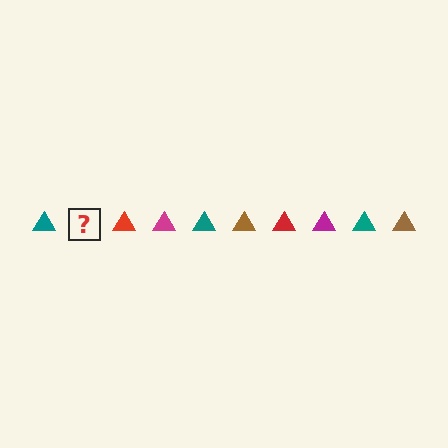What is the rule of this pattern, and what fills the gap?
The rule is that the pattern cycles through teal, brown, red, magenta triangles. The gap should be filled with a brown triangle.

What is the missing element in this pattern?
The missing element is a brown triangle.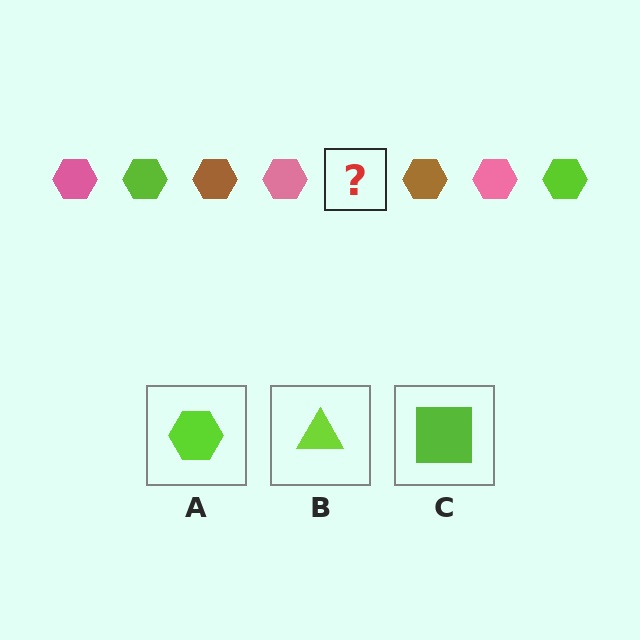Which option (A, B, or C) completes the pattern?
A.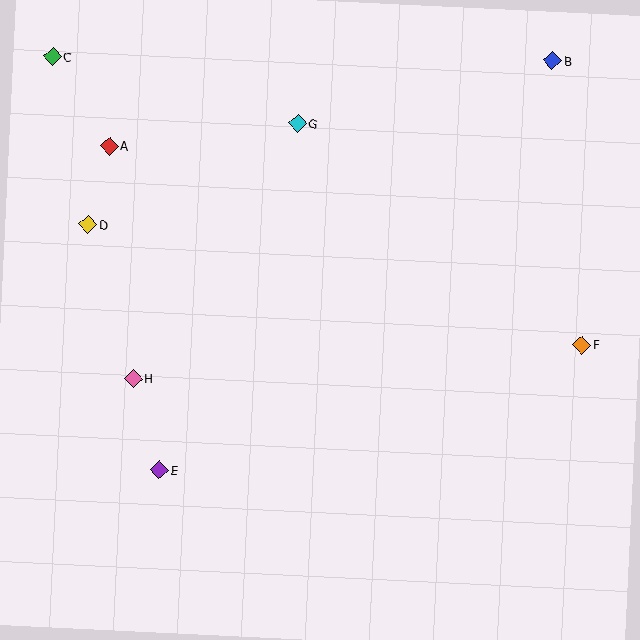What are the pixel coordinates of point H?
Point H is at (133, 379).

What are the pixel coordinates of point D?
Point D is at (88, 225).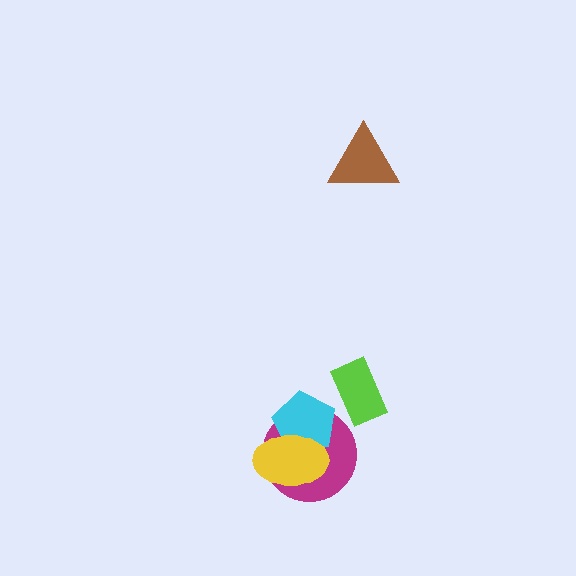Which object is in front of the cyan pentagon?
The yellow ellipse is in front of the cyan pentagon.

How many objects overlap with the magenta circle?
2 objects overlap with the magenta circle.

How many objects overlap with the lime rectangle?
0 objects overlap with the lime rectangle.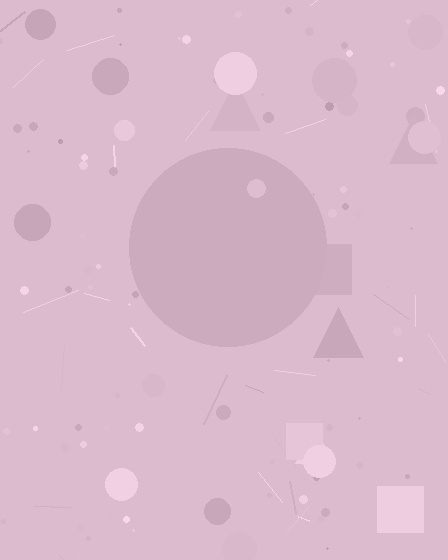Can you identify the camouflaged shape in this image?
The camouflaged shape is a circle.